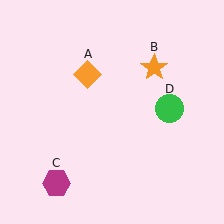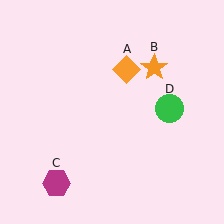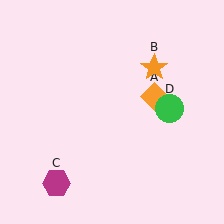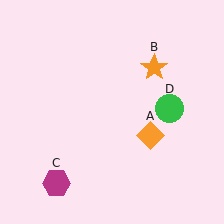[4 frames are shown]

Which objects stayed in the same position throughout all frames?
Orange star (object B) and magenta hexagon (object C) and green circle (object D) remained stationary.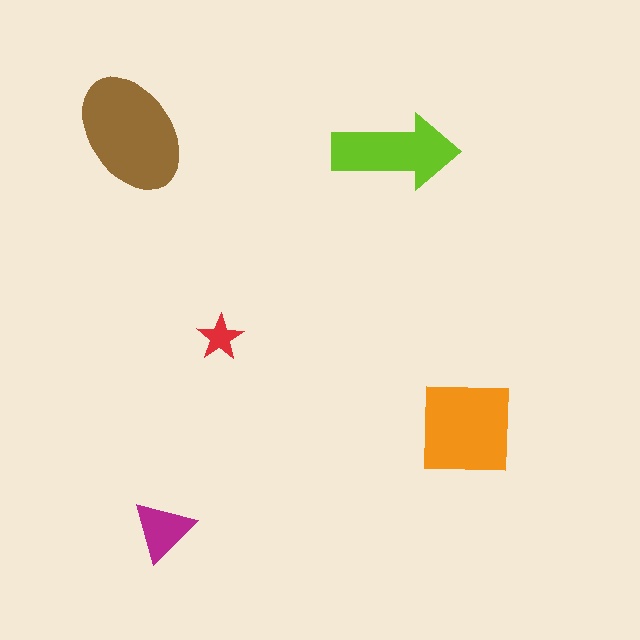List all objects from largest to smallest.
The brown ellipse, the orange square, the lime arrow, the magenta triangle, the red star.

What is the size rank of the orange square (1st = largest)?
2nd.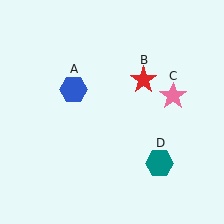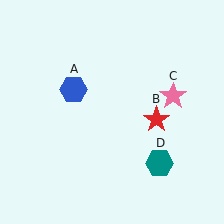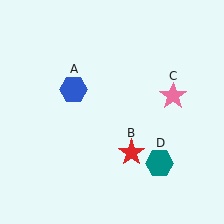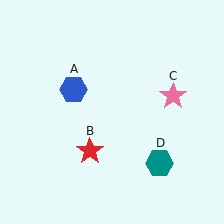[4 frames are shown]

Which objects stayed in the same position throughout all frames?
Blue hexagon (object A) and pink star (object C) and teal hexagon (object D) remained stationary.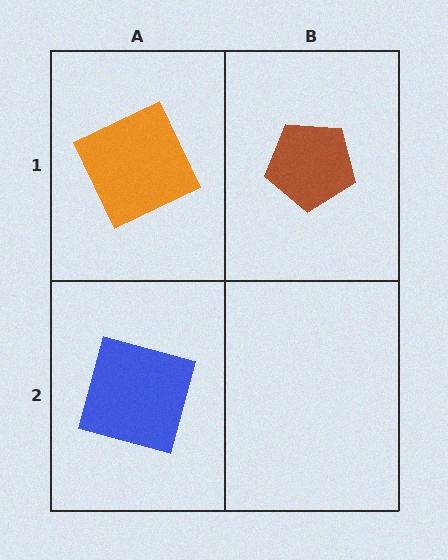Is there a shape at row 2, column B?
No, that cell is empty.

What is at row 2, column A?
A blue square.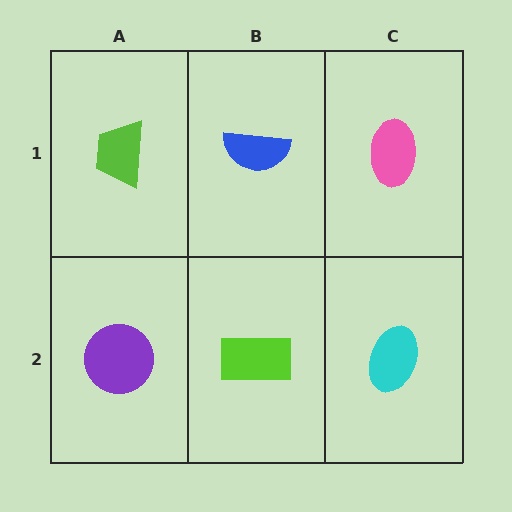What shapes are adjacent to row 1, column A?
A purple circle (row 2, column A), a blue semicircle (row 1, column B).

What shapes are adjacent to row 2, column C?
A pink ellipse (row 1, column C), a lime rectangle (row 2, column B).